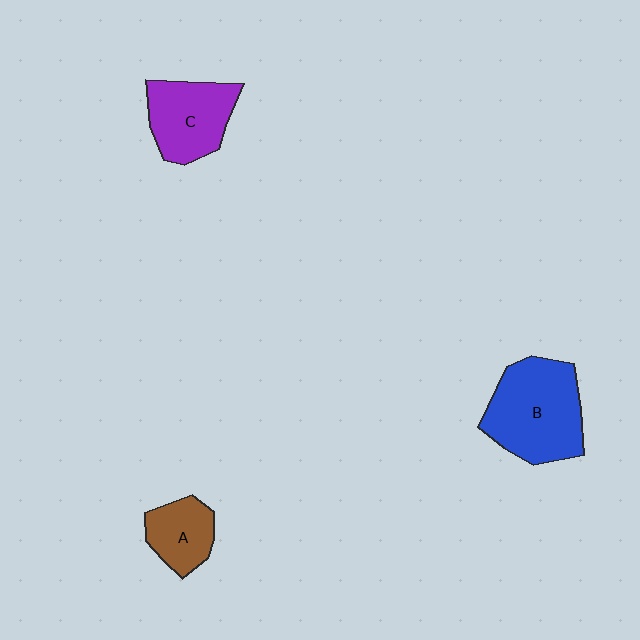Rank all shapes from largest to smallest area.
From largest to smallest: B (blue), C (purple), A (brown).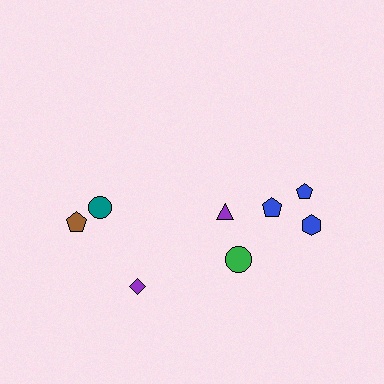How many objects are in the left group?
There are 3 objects.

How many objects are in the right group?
There are 5 objects.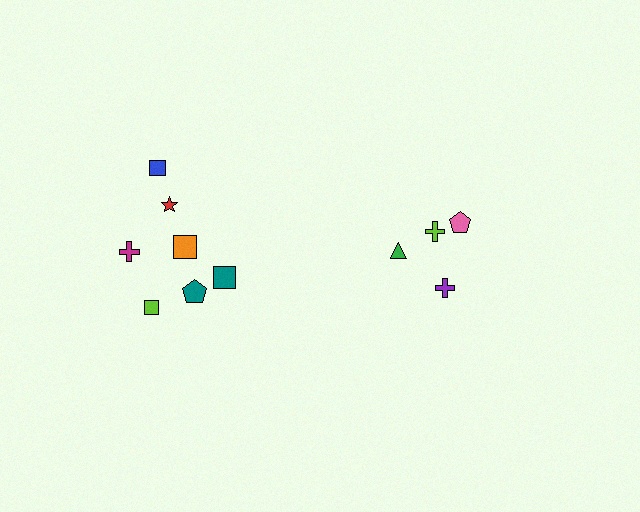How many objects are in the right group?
There are 4 objects.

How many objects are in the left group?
There are 7 objects.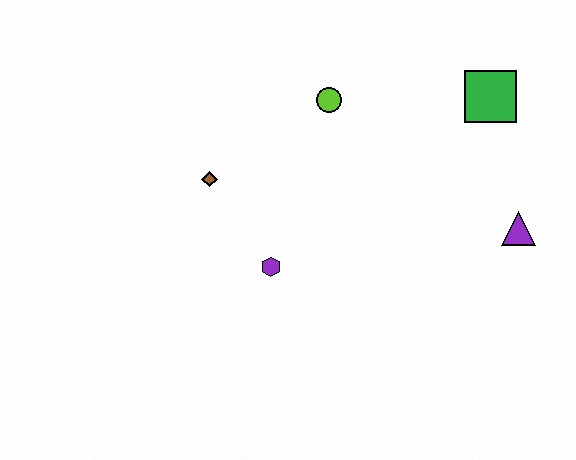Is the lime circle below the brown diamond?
No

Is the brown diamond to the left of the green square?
Yes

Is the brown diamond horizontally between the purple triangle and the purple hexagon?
No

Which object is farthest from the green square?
The brown diamond is farthest from the green square.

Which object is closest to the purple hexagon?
The brown diamond is closest to the purple hexagon.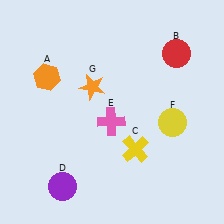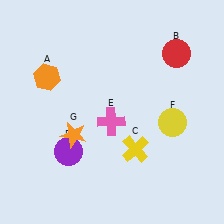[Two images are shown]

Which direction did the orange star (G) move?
The orange star (G) moved down.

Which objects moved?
The objects that moved are: the purple circle (D), the orange star (G).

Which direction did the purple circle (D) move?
The purple circle (D) moved up.